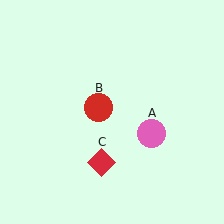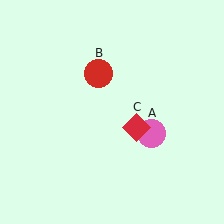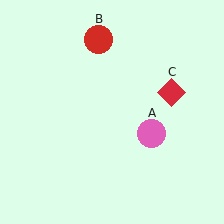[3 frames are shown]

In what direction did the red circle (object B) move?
The red circle (object B) moved up.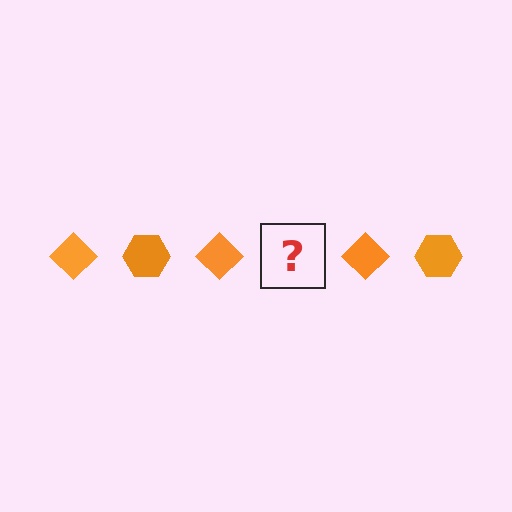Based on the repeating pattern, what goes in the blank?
The blank should be an orange hexagon.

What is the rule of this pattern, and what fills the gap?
The rule is that the pattern cycles through diamond, hexagon shapes in orange. The gap should be filled with an orange hexagon.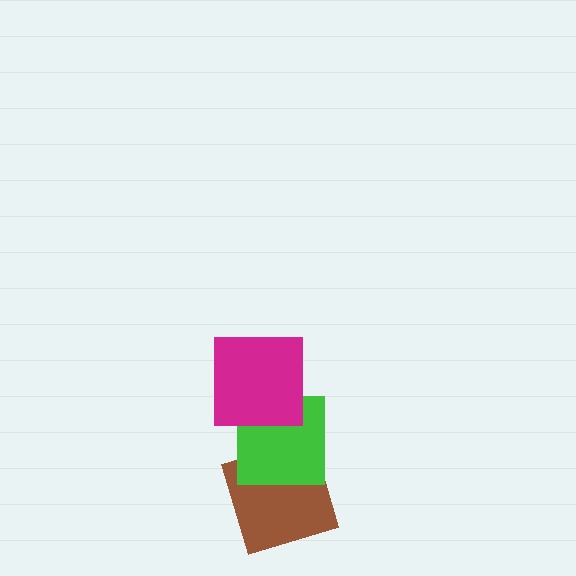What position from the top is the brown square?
The brown square is 3rd from the top.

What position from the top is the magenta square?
The magenta square is 1st from the top.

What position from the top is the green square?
The green square is 2nd from the top.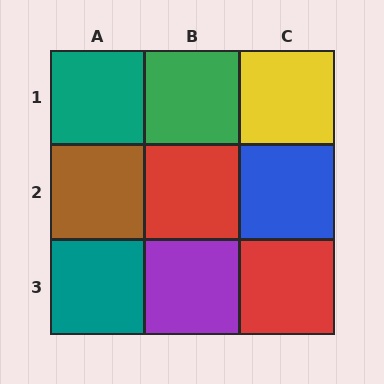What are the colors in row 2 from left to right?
Brown, red, blue.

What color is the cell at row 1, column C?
Yellow.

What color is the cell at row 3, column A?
Teal.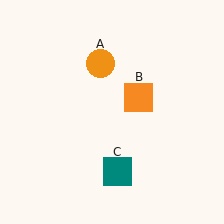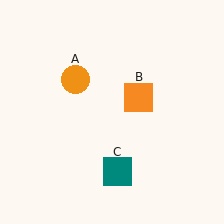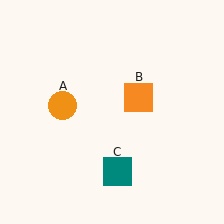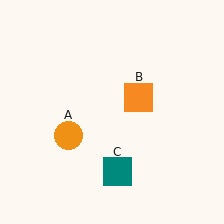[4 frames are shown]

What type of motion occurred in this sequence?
The orange circle (object A) rotated counterclockwise around the center of the scene.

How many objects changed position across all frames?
1 object changed position: orange circle (object A).